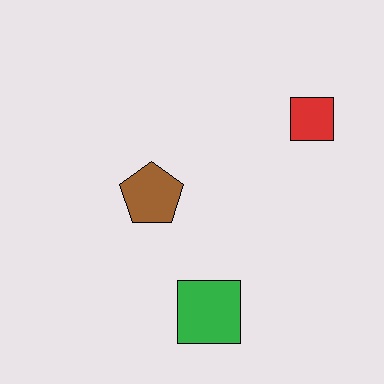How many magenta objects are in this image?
There are no magenta objects.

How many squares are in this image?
There are 2 squares.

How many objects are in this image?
There are 3 objects.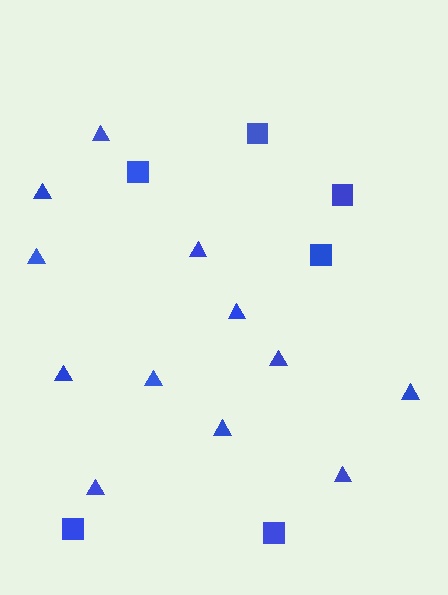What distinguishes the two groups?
There are 2 groups: one group of triangles (12) and one group of squares (6).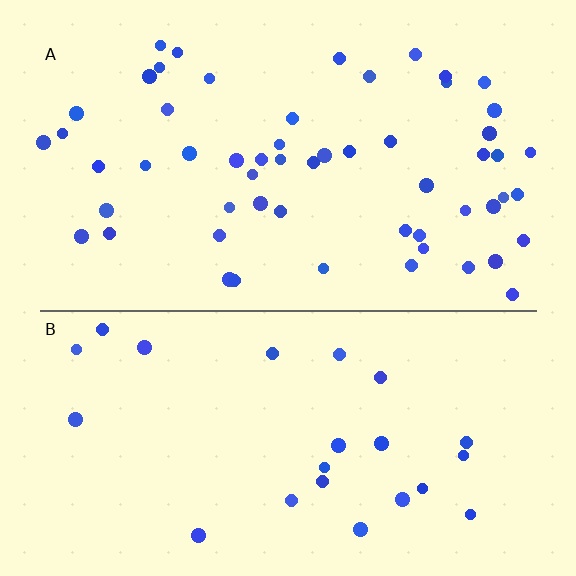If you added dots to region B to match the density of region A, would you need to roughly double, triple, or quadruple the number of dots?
Approximately double.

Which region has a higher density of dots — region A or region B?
A (the top).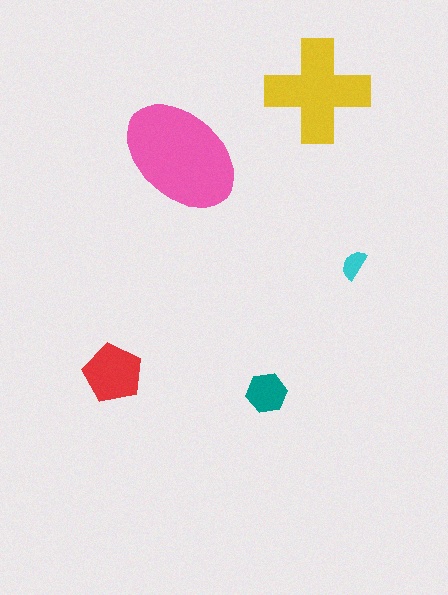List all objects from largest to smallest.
The pink ellipse, the yellow cross, the red pentagon, the teal hexagon, the cyan semicircle.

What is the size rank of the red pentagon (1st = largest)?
3rd.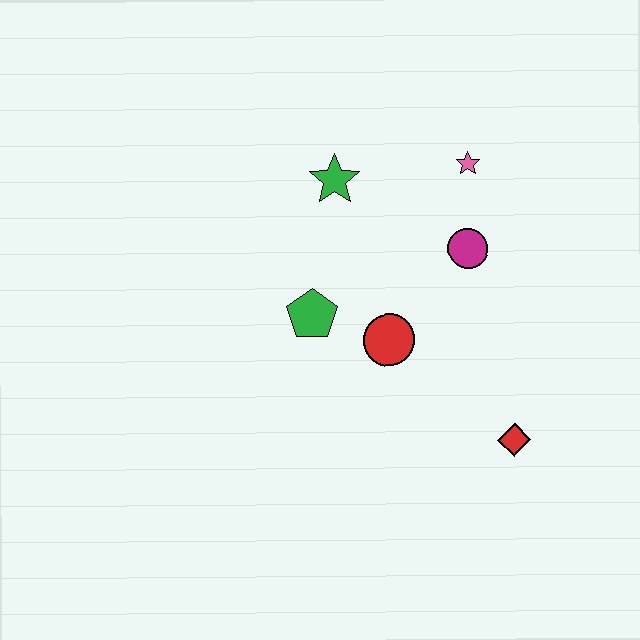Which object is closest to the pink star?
The magenta circle is closest to the pink star.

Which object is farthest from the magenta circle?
The red diamond is farthest from the magenta circle.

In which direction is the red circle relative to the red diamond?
The red circle is to the left of the red diamond.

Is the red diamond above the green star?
No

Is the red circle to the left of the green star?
No